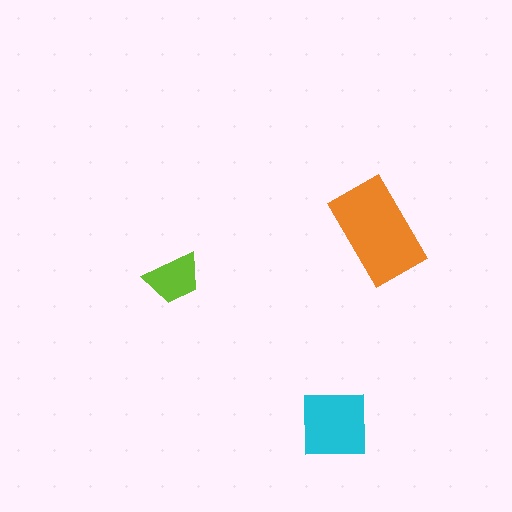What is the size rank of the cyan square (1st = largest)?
2nd.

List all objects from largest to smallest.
The orange rectangle, the cyan square, the lime trapezoid.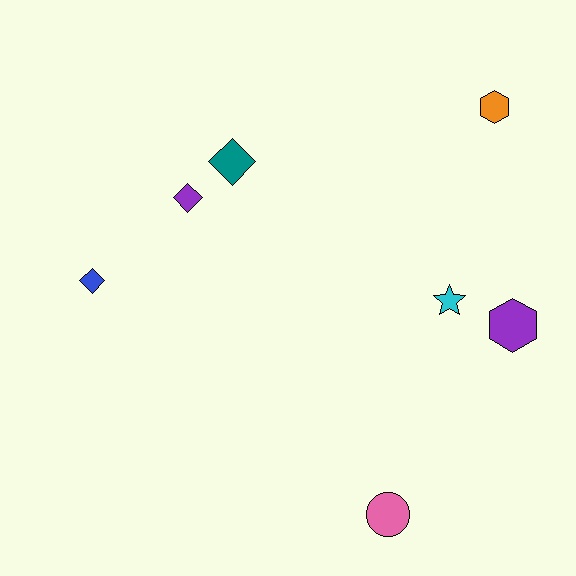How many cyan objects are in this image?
There is 1 cyan object.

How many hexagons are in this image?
There are 2 hexagons.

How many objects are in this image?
There are 7 objects.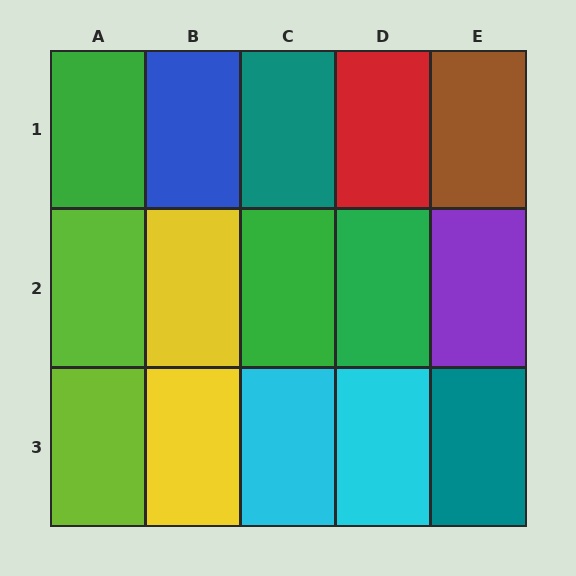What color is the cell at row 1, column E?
Brown.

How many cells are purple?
1 cell is purple.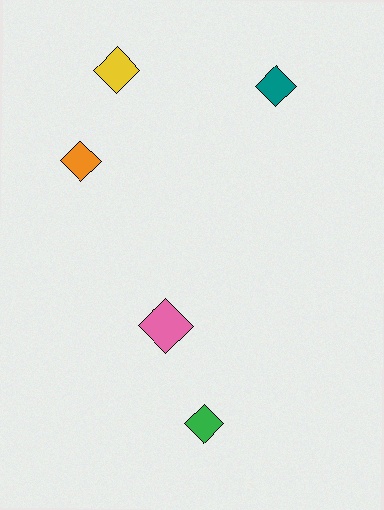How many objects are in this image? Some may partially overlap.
There are 5 objects.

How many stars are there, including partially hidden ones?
There are no stars.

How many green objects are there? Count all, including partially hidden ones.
There is 1 green object.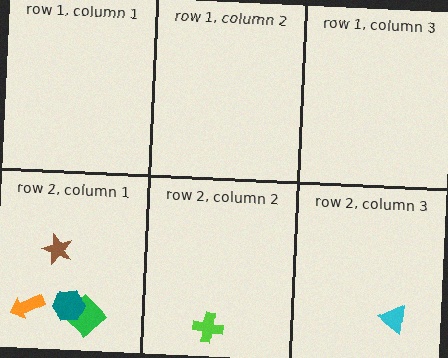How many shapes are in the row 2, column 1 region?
4.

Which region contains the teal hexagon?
The row 2, column 1 region.